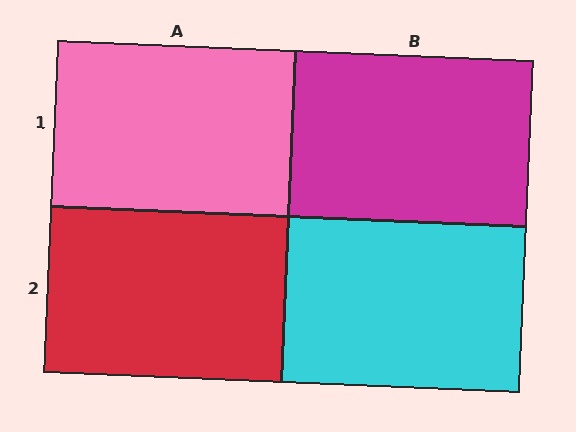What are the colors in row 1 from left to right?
Pink, magenta.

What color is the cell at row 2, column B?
Cyan.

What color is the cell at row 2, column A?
Red.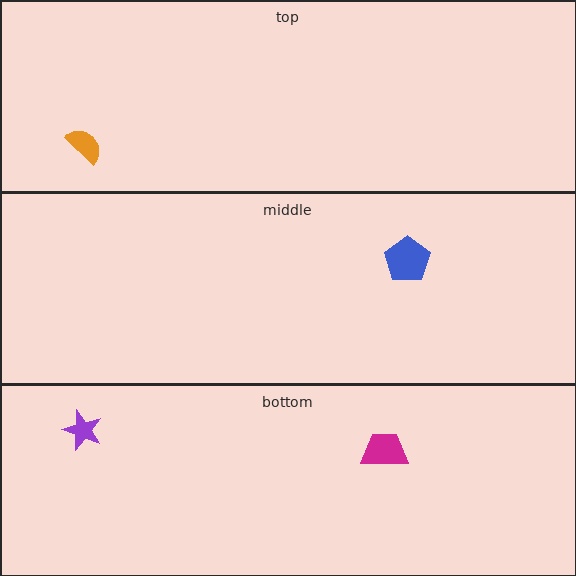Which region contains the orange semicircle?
The top region.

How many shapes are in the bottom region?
2.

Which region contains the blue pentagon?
The middle region.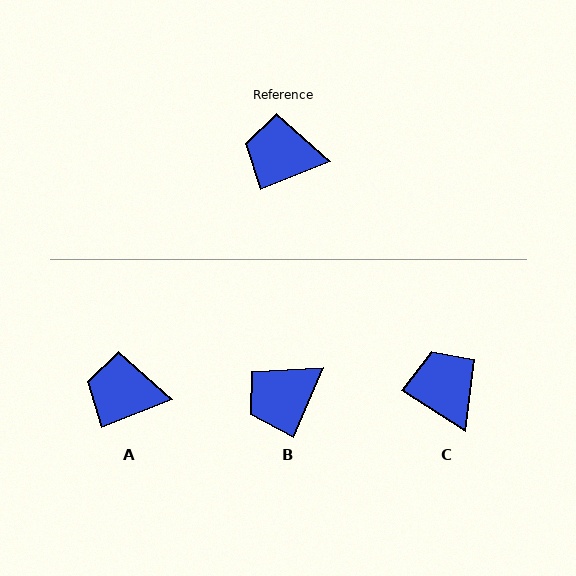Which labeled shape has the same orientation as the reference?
A.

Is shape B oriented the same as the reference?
No, it is off by about 45 degrees.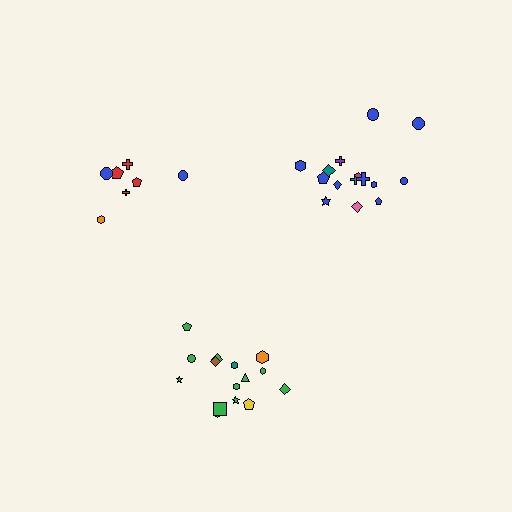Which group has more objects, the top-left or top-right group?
The top-right group.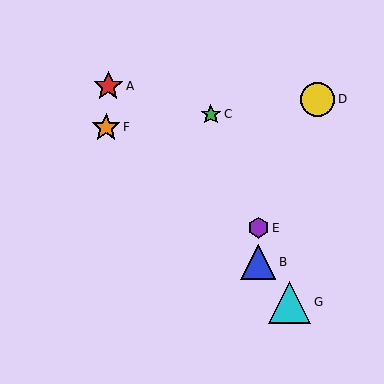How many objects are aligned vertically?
2 objects (B, E) are aligned vertically.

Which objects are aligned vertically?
Objects B, E are aligned vertically.